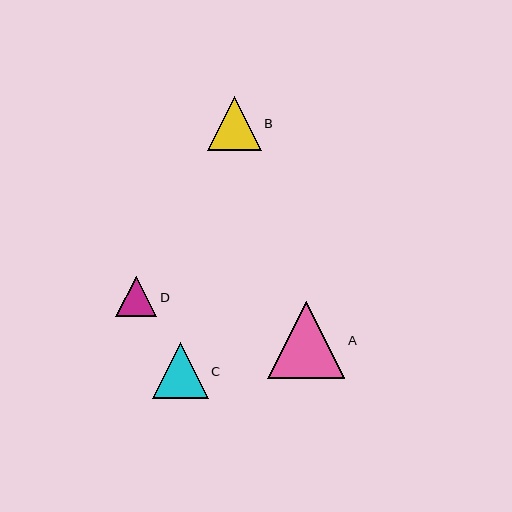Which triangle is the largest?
Triangle A is the largest with a size of approximately 77 pixels.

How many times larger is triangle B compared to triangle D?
Triangle B is approximately 1.3 times the size of triangle D.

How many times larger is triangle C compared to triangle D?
Triangle C is approximately 1.4 times the size of triangle D.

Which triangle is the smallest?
Triangle D is the smallest with a size of approximately 41 pixels.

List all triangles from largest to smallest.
From largest to smallest: A, C, B, D.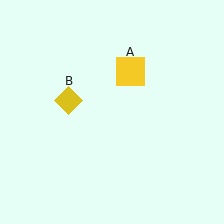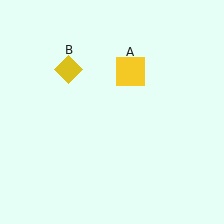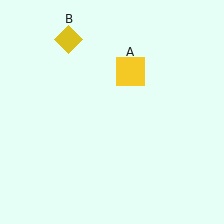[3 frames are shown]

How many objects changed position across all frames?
1 object changed position: yellow diamond (object B).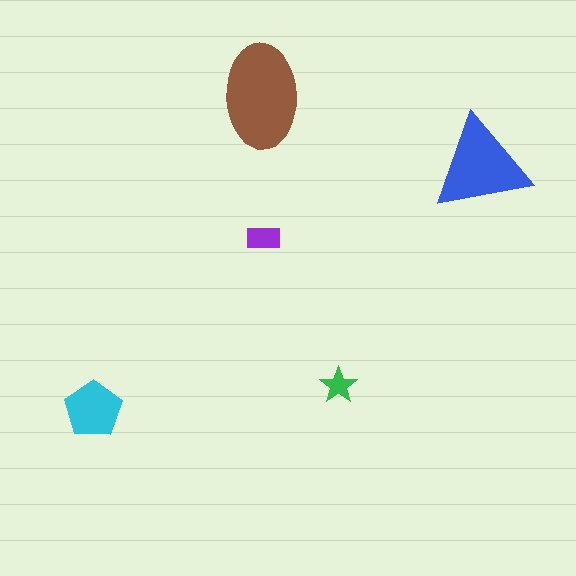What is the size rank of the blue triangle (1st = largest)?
2nd.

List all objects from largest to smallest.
The brown ellipse, the blue triangle, the cyan pentagon, the purple rectangle, the green star.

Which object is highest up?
The brown ellipse is topmost.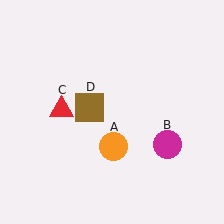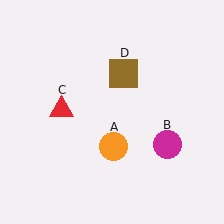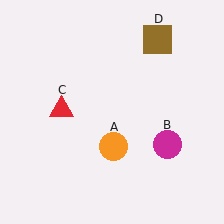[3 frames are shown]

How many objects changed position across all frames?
1 object changed position: brown square (object D).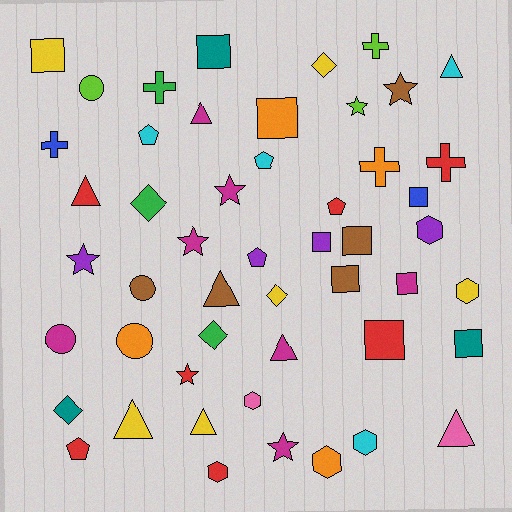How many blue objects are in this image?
There are 2 blue objects.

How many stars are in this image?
There are 7 stars.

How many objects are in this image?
There are 50 objects.